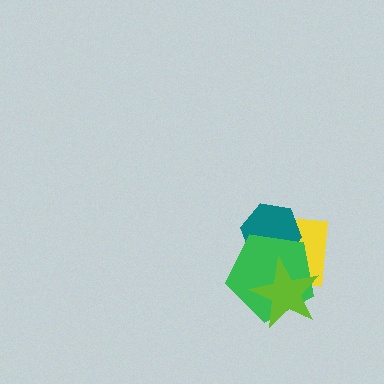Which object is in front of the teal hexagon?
The green pentagon is in front of the teal hexagon.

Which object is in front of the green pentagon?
The lime star is in front of the green pentagon.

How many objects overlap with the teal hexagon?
2 objects overlap with the teal hexagon.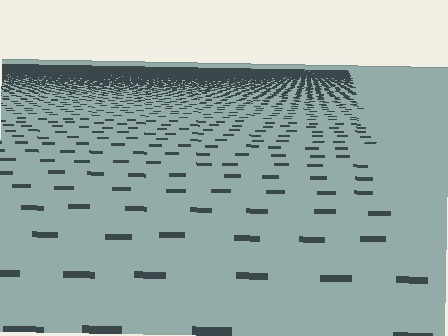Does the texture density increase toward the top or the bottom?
Density increases toward the top.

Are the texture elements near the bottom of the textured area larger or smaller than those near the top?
Larger. Near the bottom, elements are closer to the viewer and appear at a bigger on-screen size.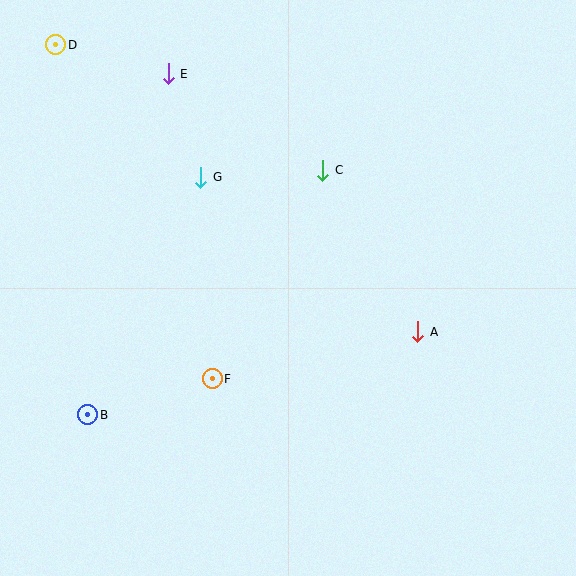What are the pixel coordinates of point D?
Point D is at (56, 45).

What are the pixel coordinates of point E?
Point E is at (168, 74).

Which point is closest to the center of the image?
Point F at (212, 379) is closest to the center.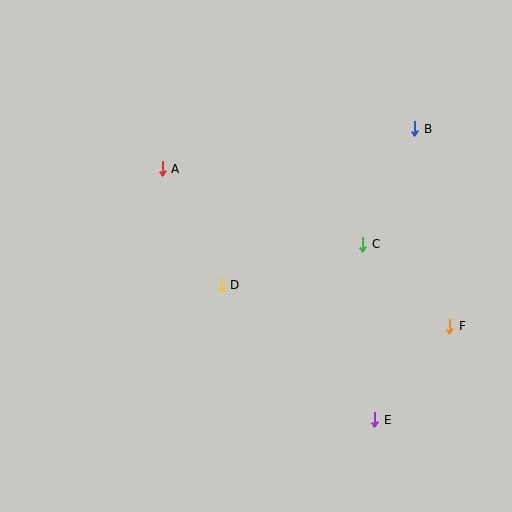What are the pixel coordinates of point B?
Point B is at (415, 129).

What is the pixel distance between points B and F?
The distance between B and F is 201 pixels.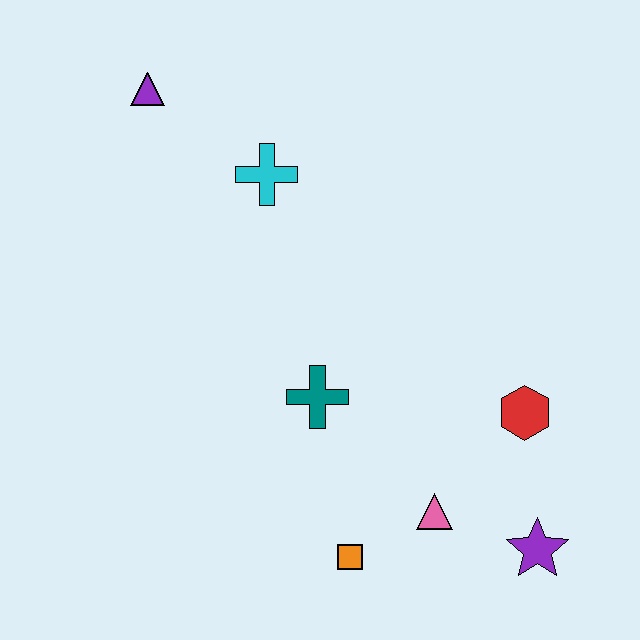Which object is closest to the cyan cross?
The purple triangle is closest to the cyan cross.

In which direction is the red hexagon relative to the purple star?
The red hexagon is above the purple star.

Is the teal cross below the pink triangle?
No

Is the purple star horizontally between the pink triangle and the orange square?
No